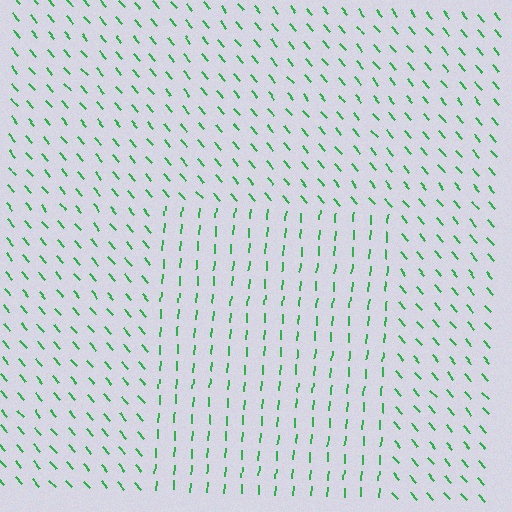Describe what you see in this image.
The image is filled with small green line segments. A rectangle region in the image has lines oriented differently from the surrounding lines, creating a visible texture boundary.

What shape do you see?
I see a rectangle.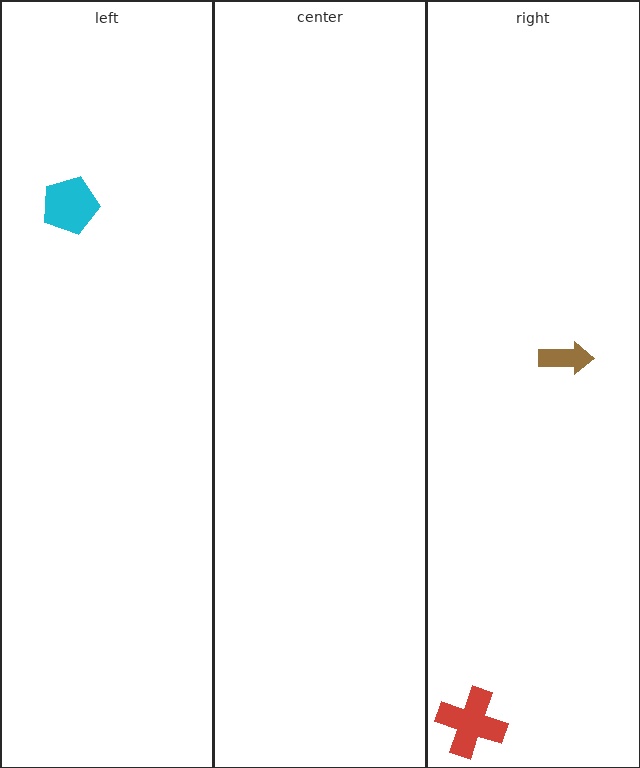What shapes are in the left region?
The cyan pentagon.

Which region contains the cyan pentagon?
The left region.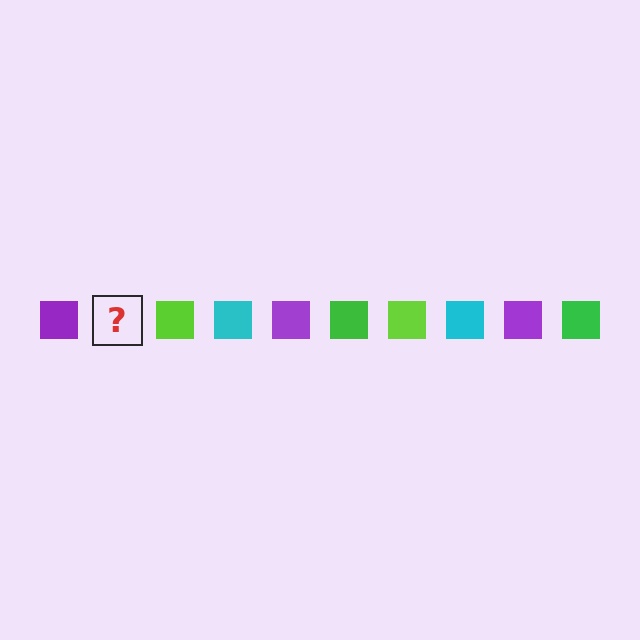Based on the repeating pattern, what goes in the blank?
The blank should be a green square.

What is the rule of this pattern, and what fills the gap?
The rule is that the pattern cycles through purple, green, lime, cyan squares. The gap should be filled with a green square.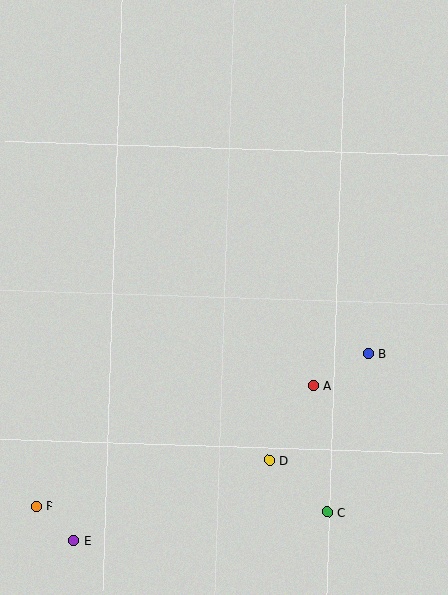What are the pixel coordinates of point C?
Point C is at (327, 512).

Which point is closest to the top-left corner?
Point A is closest to the top-left corner.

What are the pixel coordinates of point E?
Point E is at (74, 540).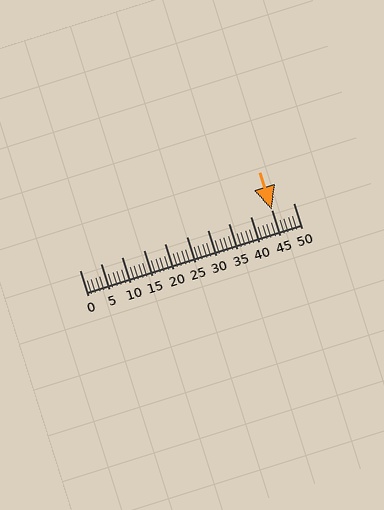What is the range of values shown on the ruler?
The ruler shows values from 0 to 50.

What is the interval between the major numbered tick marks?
The major tick marks are spaced 5 units apart.